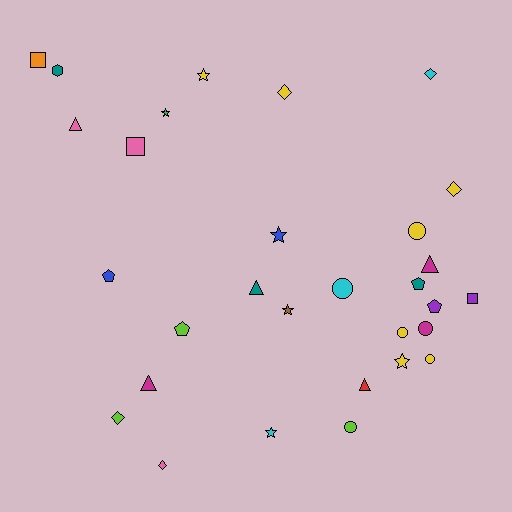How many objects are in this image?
There are 30 objects.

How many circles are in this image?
There are 6 circles.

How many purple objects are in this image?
There are 2 purple objects.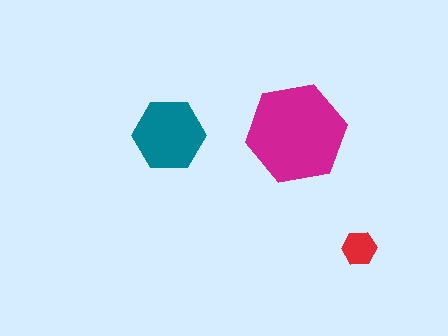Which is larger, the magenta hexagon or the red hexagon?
The magenta one.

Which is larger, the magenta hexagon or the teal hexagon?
The magenta one.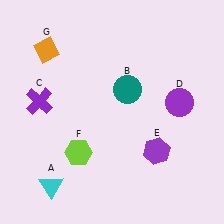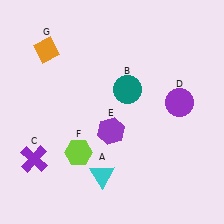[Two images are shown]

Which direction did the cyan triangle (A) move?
The cyan triangle (A) moved right.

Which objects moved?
The objects that moved are: the cyan triangle (A), the purple cross (C), the purple hexagon (E).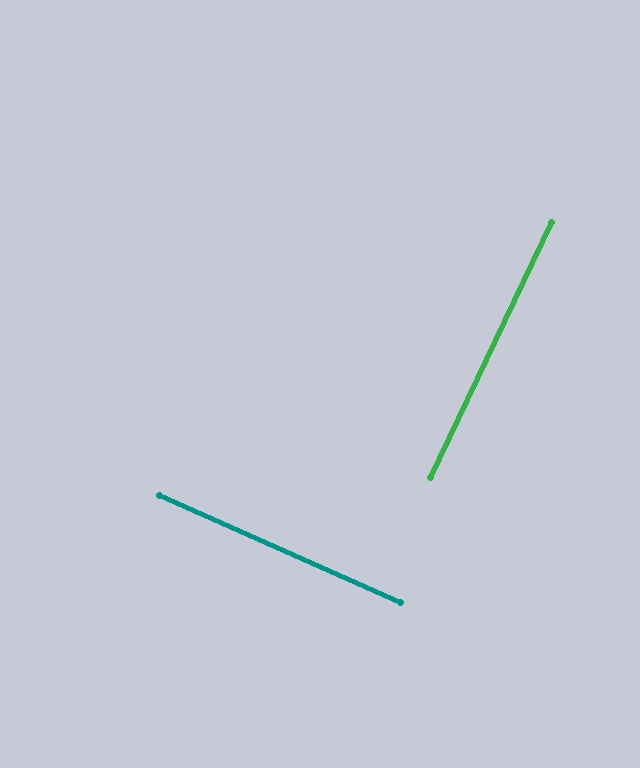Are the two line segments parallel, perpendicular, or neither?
Perpendicular — they meet at approximately 89°.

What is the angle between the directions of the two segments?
Approximately 89 degrees.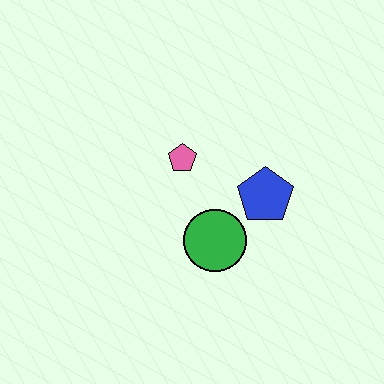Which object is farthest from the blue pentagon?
The pink pentagon is farthest from the blue pentagon.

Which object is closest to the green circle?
The blue pentagon is closest to the green circle.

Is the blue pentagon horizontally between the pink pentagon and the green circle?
No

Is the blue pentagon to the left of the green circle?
No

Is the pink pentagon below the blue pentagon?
No